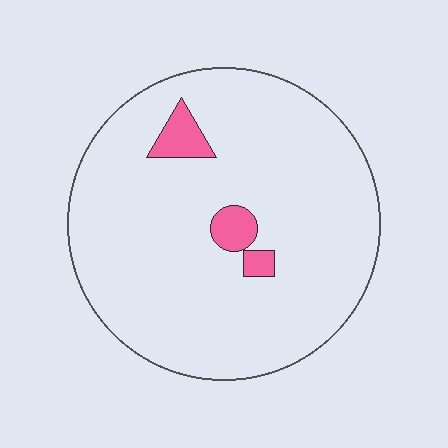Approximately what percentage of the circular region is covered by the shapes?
Approximately 5%.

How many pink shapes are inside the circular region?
3.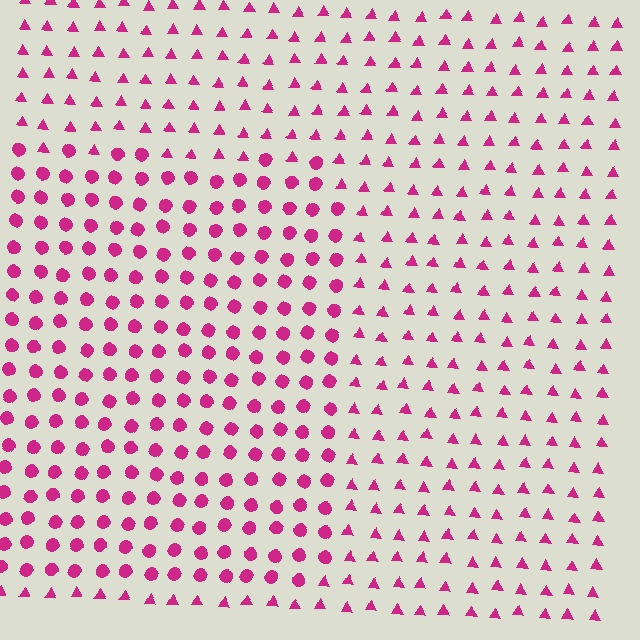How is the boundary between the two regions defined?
The boundary is defined by a change in element shape: circles inside vs. triangles outside. All elements share the same color and spacing.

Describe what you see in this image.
The image is filled with small magenta elements arranged in a uniform grid. A rectangle-shaped region contains circles, while the surrounding area contains triangles. The boundary is defined purely by the change in element shape.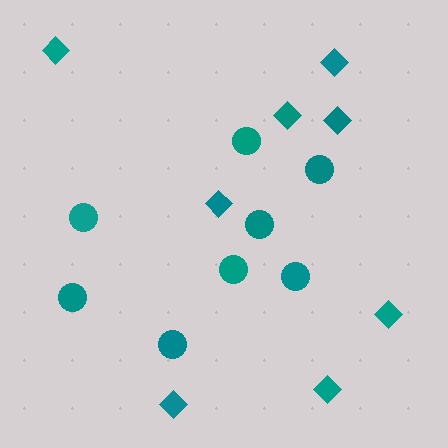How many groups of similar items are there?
There are 2 groups: one group of circles (8) and one group of diamonds (8).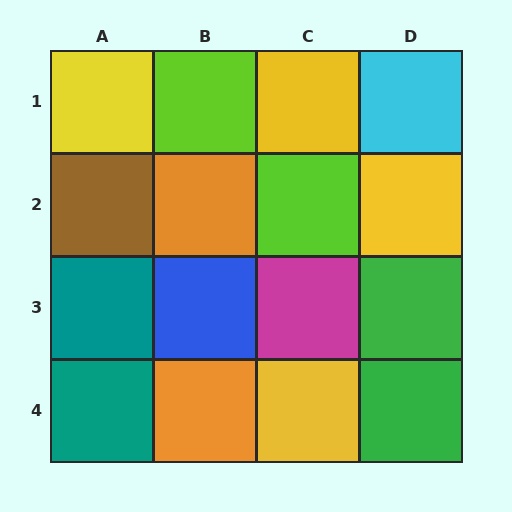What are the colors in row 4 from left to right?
Teal, orange, yellow, green.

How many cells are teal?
2 cells are teal.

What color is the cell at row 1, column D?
Cyan.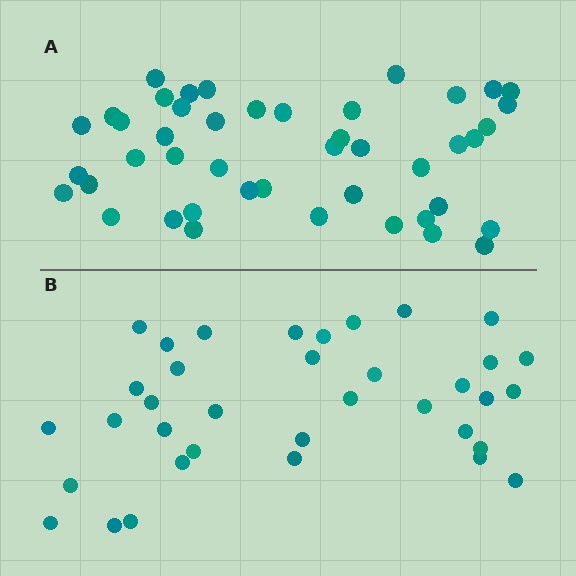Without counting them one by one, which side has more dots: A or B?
Region A (the top region) has more dots.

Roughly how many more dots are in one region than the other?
Region A has roughly 8 or so more dots than region B.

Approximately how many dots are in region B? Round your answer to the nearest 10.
About 40 dots. (The exact count is 36, which rounds to 40.)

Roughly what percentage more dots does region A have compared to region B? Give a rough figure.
About 25% more.